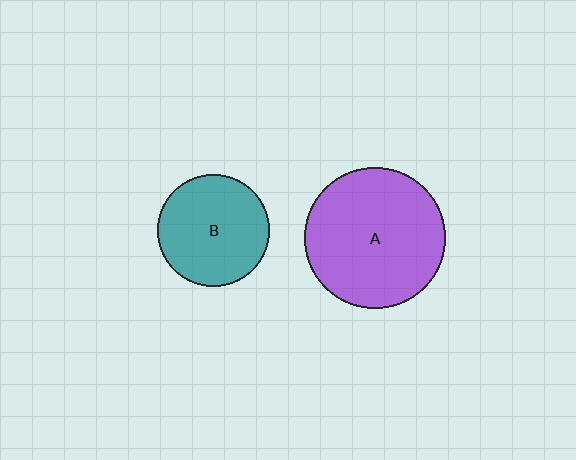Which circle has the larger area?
Circle A (purple).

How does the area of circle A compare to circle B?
Approximately 1.6 times.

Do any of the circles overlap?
No, none of the circles overlap.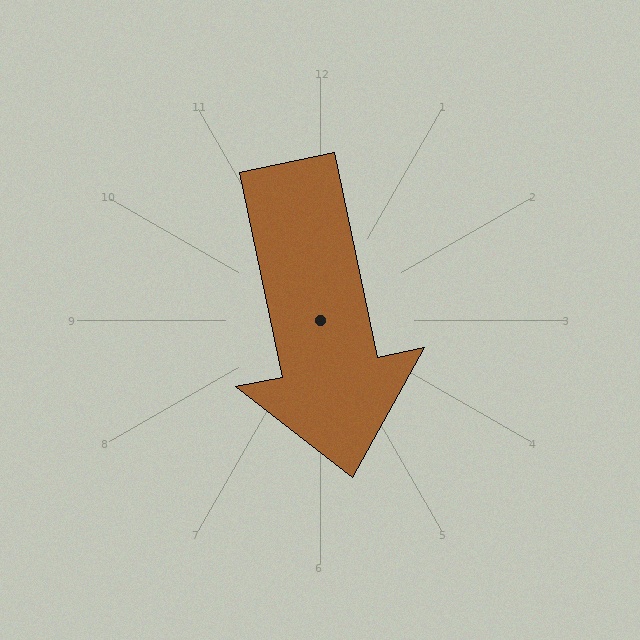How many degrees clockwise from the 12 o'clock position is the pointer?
Approximately 168 degrees.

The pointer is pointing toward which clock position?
Roughly 6 o'clock.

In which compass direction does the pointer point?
South.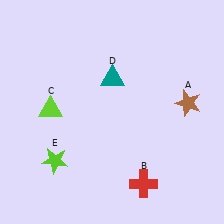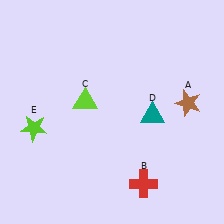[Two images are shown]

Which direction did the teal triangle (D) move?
The teal triangle (D) moved right.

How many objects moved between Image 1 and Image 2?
3 objects moved between the two images.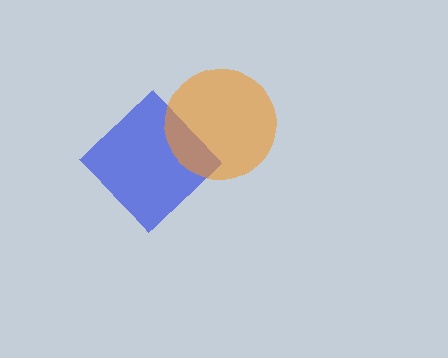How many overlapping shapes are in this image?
There are 2 overlapping shapes in the image.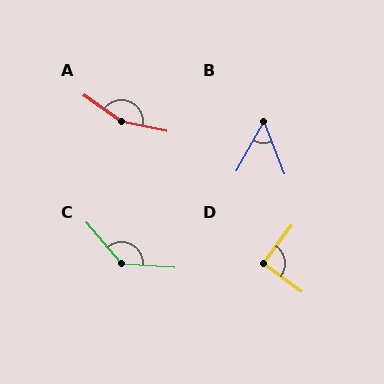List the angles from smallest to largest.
B (50°), D (90°), C (134°), A (157°).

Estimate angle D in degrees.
Approximately 90 degrees.